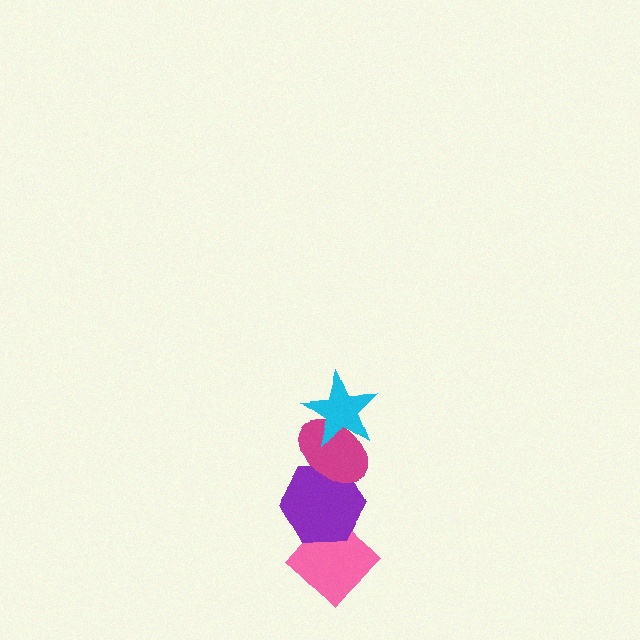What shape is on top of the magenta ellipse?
The cyan star is on top of the magenta ellipse.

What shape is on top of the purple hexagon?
The magenta ellipse is on top of the purple hexagon.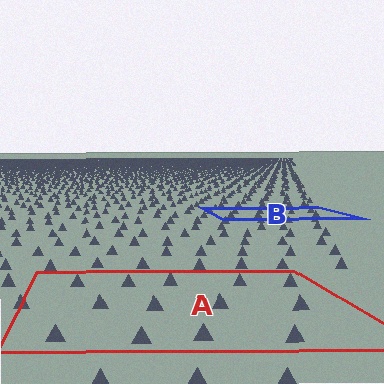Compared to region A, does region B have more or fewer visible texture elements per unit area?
Region B has more texture elements per unit area — they are packed more densely because it is farther away.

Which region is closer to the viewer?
Region A is closer. The texture elements there are larger and more spread out.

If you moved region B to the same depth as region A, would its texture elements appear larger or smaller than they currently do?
They would appear larger. At a closer depth, the same texture elements are projected at a bigger on-screen size.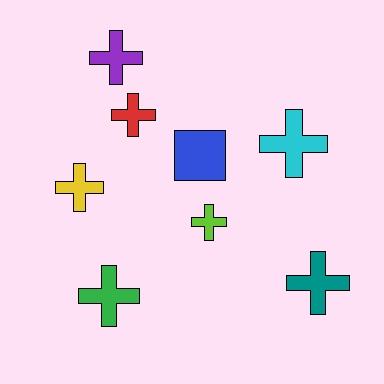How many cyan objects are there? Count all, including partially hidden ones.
There is 1 cyan object.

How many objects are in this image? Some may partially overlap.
There are 8 objects.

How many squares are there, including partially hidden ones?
There is 1 square.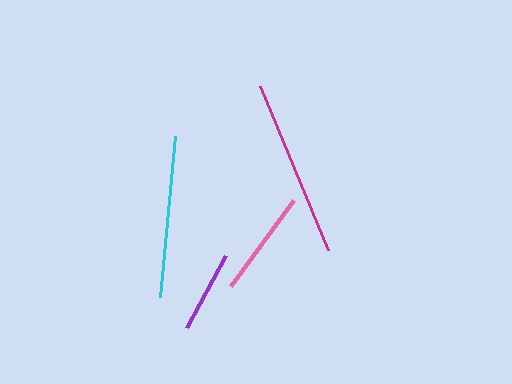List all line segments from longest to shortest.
From longest to shortest: magenta, cyan, pink, purple.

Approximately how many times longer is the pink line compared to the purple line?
The pink line is approximately 1.3 times the length of the purple line.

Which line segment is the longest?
The magenta line is the longest at approximately 178 pixels.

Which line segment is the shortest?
The purple line is the shortest at approximately 82 pixels.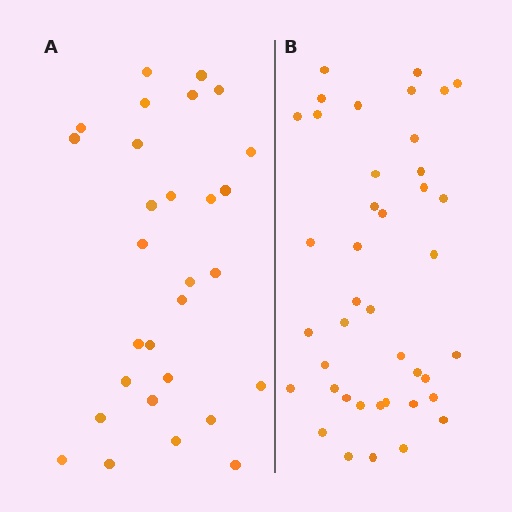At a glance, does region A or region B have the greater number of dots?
Region B (the right region) has more dots.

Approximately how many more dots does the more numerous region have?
Region B has roughly 12 or so more dots than region A.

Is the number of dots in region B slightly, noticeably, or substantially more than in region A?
Region B has noticeably more, but not dramatically so. The ratio is roughly 1.4 to 1.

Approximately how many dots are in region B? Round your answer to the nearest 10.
About 40 dots. (The exact count is 41, which rounds to 40.)